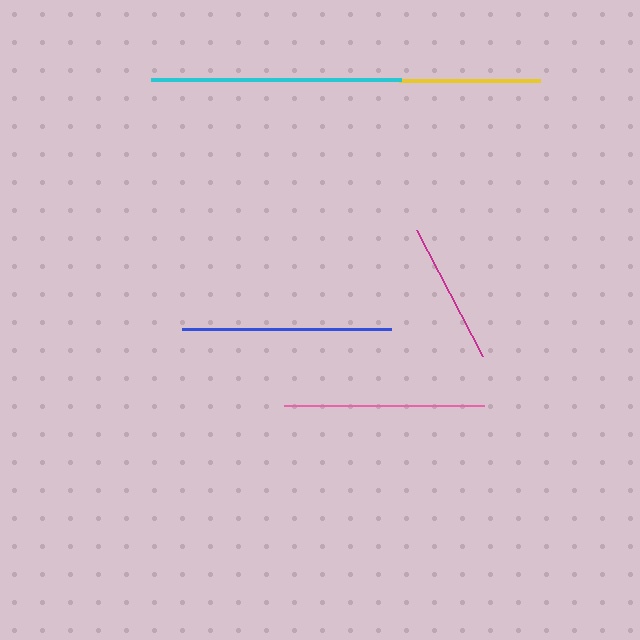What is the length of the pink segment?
The pink segment is approximately 199 pixels long.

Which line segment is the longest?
The cyan line is the longest at approximately 251 pixels.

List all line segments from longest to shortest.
From longest to shortest: cyan, blue, pink, magenta, yellow.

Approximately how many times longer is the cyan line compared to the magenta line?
The cyan line is approximately 1.8 times the length of the magenta line.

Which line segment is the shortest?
The yellow line is the shortest at approximately 141 pixels.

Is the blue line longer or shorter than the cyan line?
The cyan line is longer than the blue line.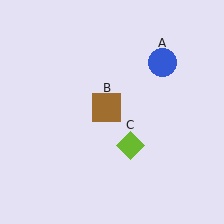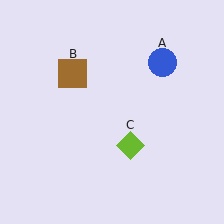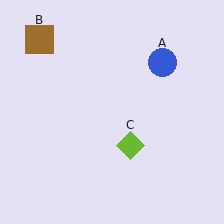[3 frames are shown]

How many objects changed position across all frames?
1 object changed position: brown square (object B).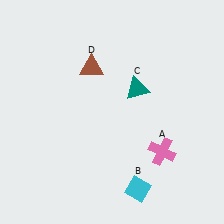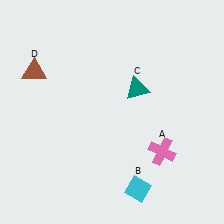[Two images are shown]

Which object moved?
The brown triangle (D) moved left.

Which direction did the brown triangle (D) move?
The brown triangle (D) moved left.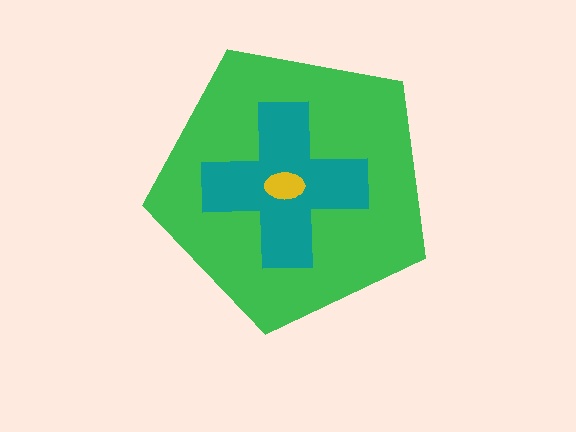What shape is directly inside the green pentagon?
The teal cross.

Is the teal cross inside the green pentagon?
Yes.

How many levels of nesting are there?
3.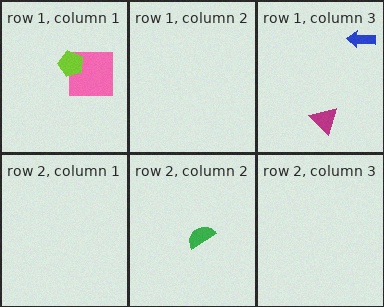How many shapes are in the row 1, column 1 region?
2.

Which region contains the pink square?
The row 1, column 1 region.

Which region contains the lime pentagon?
The row 1, column 1 region.